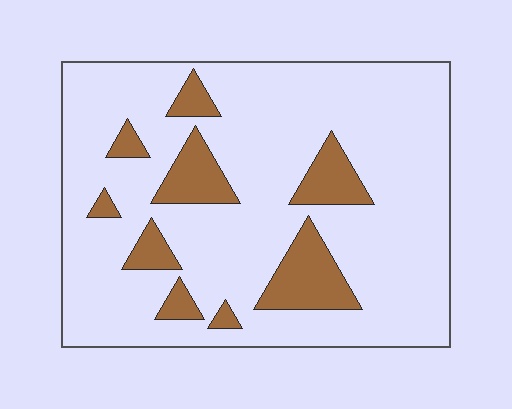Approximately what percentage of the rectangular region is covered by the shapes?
Approximately 15%.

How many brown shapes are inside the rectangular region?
9.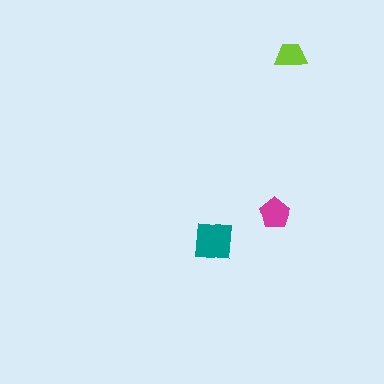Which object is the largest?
The teal square.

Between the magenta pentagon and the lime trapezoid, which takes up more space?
The magenta pentagon.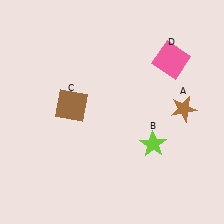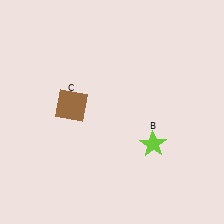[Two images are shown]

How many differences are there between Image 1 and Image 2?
There are 2 differences between the two images.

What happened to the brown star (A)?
The brown star (A) was removed in Image 2. It was in the top-right area of Image 1.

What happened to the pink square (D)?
The pink square (D) was removed in Image 2. It was in the top-right area of Image 1.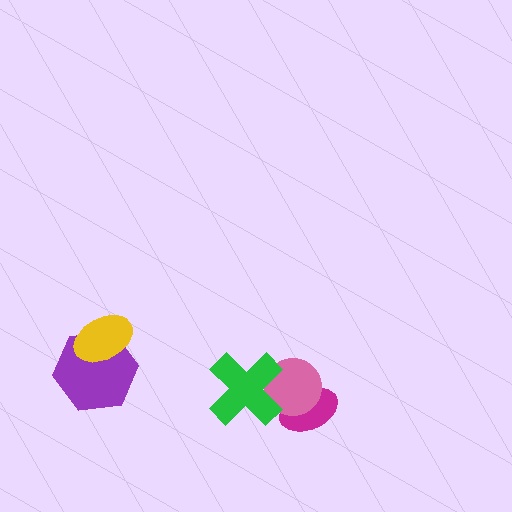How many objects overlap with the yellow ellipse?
1 object overlaps with the yellow ellipse.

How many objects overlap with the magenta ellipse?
1 object overlaps with the magenta ellipse.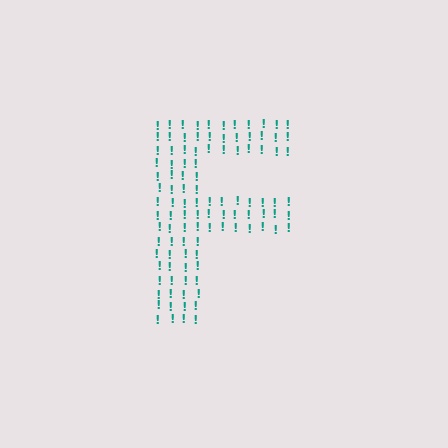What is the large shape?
The large shape is the letter F.